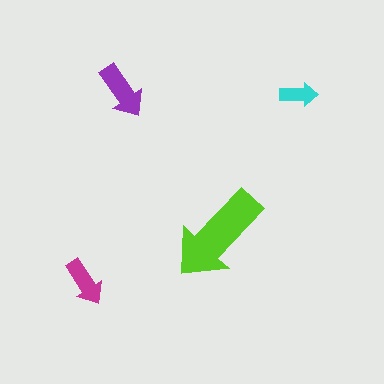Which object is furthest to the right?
The cyan arrow is rightmost.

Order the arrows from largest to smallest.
the lime one, the purple one, the magenta one, the cyan one.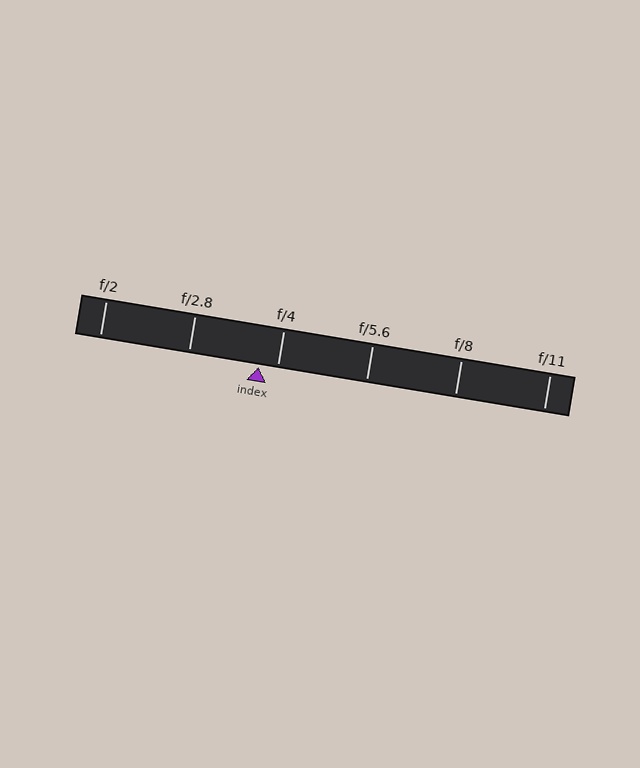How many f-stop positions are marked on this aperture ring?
There are 6 f-stop positions marked.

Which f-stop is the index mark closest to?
The index mark is closest to f/4.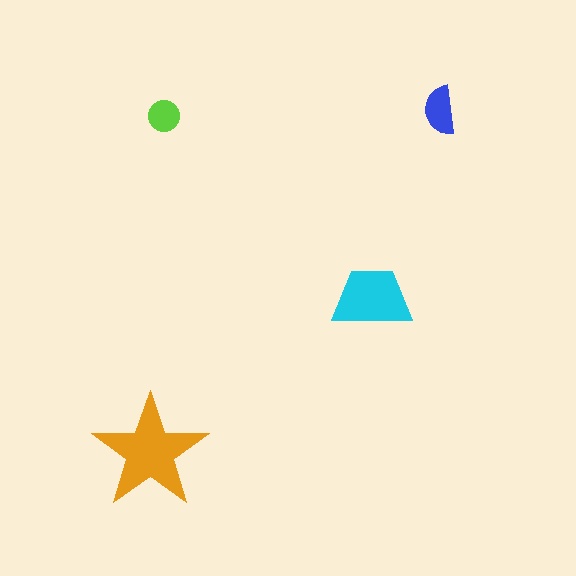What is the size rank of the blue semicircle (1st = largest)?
3rd.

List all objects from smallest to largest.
The lime circle, the blue semicircle, the cyan trapezoid, the orange star.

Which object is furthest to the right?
The blue semicircle is rightmost.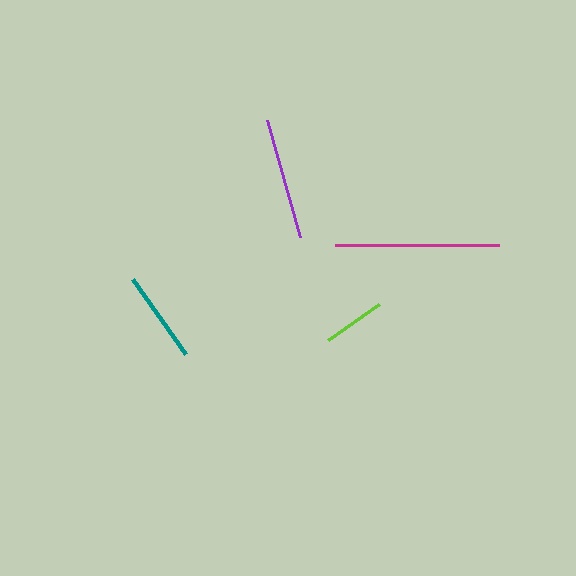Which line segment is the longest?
The magenta line is the longest at approximately 163 pixels.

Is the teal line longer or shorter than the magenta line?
The magenta line is longer than the teal line.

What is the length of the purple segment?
The purple segment is approximately 122 pixels long.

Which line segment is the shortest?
The lime line is the shortest at approximately 62 pixels.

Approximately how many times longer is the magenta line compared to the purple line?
The magenta line is approximately 1.3 times the length of the purple line.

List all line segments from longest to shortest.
From longest to shortest: magenta, purple, teal, lime.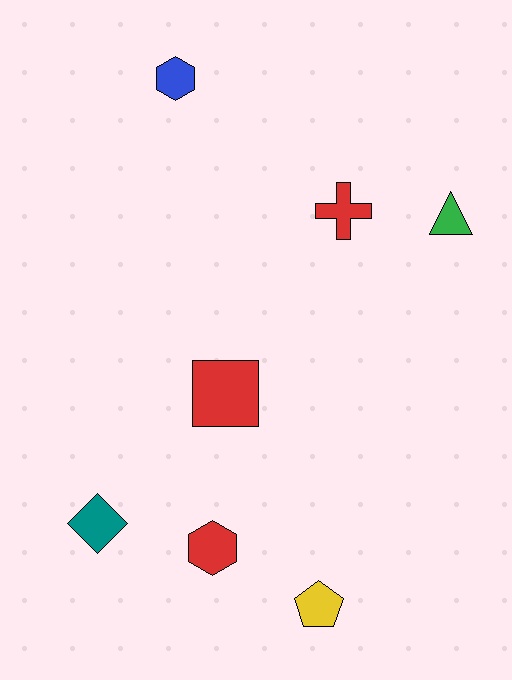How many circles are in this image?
There are no circles.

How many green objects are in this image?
There is 1 green object.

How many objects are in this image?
There are 7 objects.